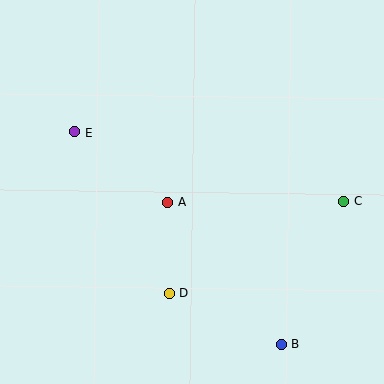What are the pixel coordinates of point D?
Point D is at (169, 293).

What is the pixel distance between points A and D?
The distance between A and D is 91 pixels.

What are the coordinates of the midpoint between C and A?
The midpoint between C and A is at (256, 202).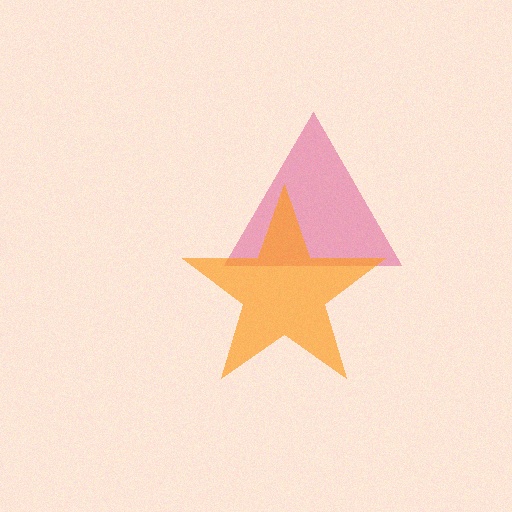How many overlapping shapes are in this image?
There are 2 overlapping shapes in the image.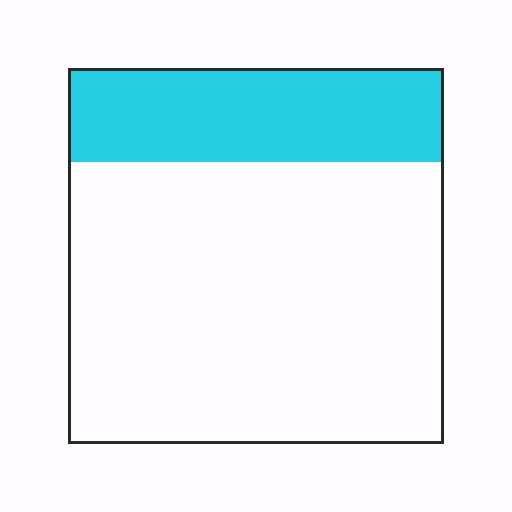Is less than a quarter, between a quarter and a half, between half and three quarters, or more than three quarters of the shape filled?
Between a quarter and a half.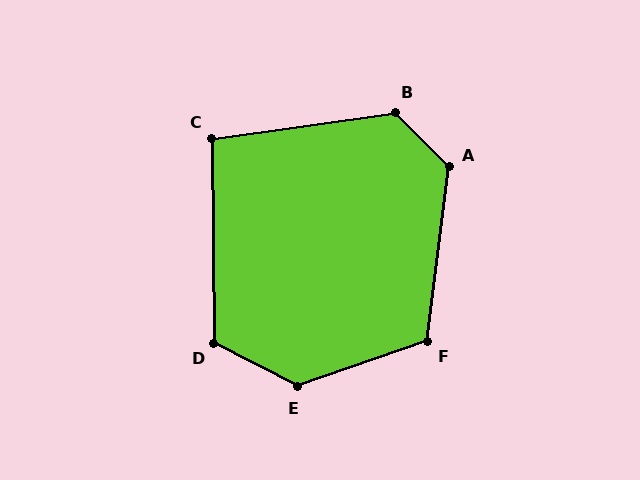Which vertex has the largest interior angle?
E, at approximately 134 degrees.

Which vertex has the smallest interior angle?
C, at approximately 98 degrees.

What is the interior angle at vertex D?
Approximately 118 degrees (obtuse).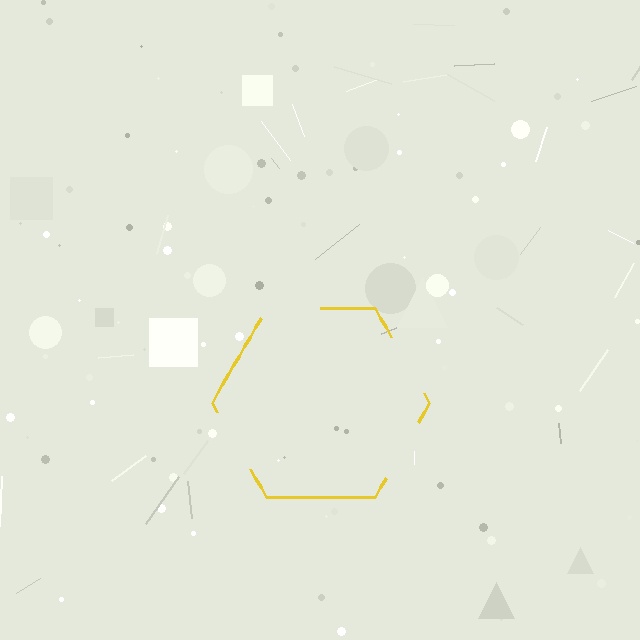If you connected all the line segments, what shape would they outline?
They would outline a hexagon.